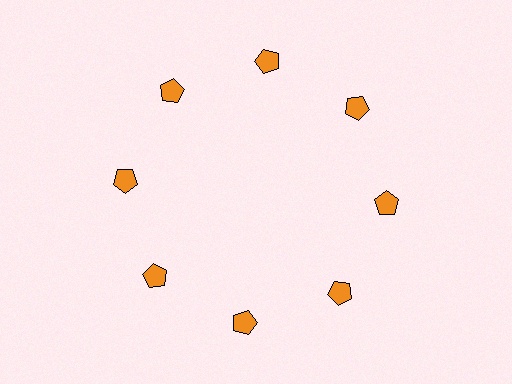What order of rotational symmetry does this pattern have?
This pattern has 8-fold rotational symmetry.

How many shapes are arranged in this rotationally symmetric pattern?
There are 8 shapes, arranged in 8 groups of 1.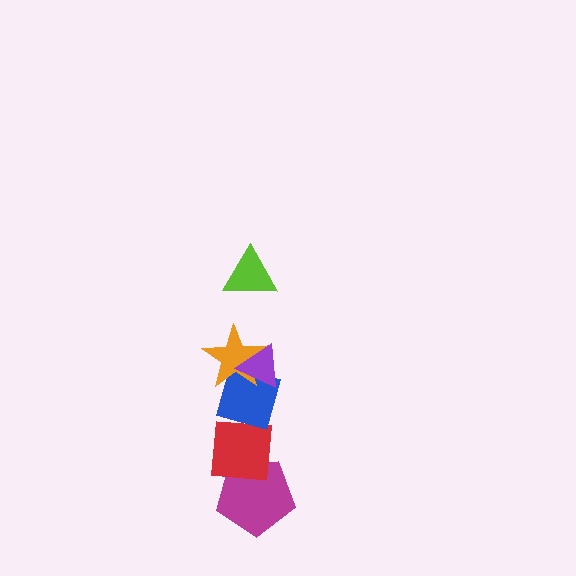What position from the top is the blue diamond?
The blue diamond is 4th from the top.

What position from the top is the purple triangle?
The purple triangle is 2nd from the top.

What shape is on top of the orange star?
The purple triangle is on top of the orange star.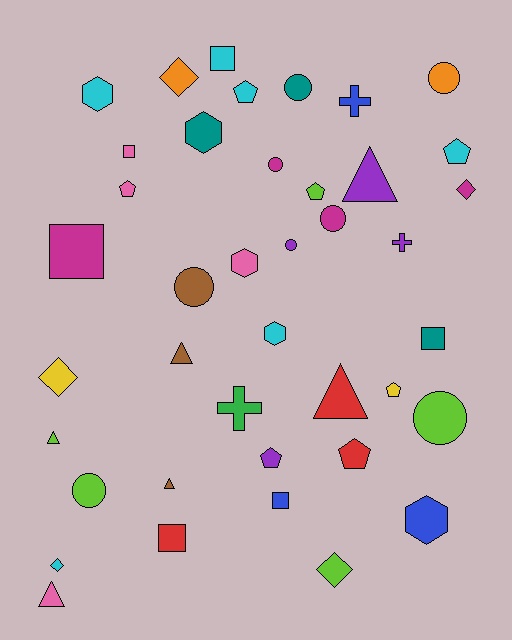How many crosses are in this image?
There are 3 crosses.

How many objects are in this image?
There are 40 objects.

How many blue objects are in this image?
There are 3 blue objects.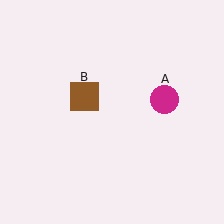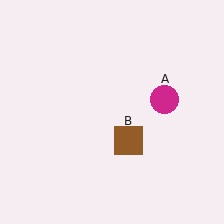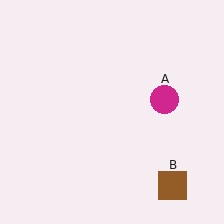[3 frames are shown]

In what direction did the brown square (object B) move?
The brown square (object B) moved down and to the right.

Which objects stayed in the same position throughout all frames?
Magenta circle (object A) remained stationary.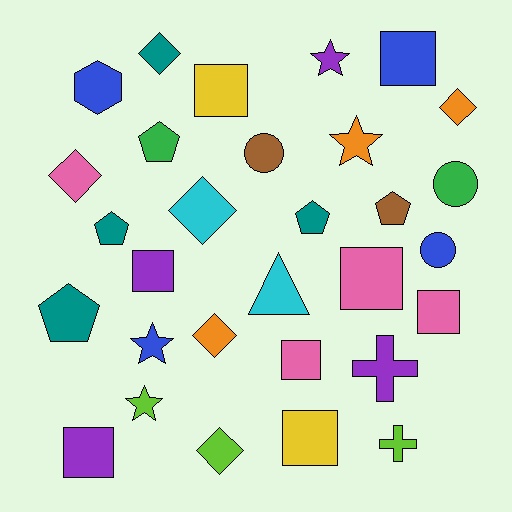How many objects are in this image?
There are 30 objects.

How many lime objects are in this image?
There are 3 lime objects.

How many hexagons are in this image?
There is 1 hexagon.